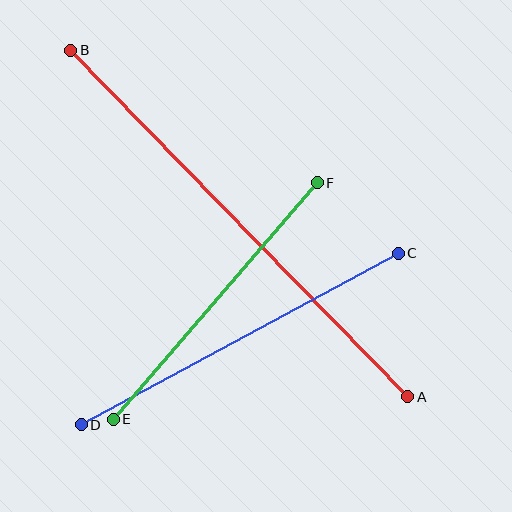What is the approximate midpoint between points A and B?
The midpoint is at approximately (239, 223) pixels.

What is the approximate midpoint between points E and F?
The midpoint is at approximately (215, 301) pixels.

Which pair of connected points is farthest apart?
Points A and B are farthest apart.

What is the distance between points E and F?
The distance is approximately 312 pixels.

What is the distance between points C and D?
The distance is approximately 361 pixels.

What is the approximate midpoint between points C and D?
The midpoint is at approximately (240, 339) pixels.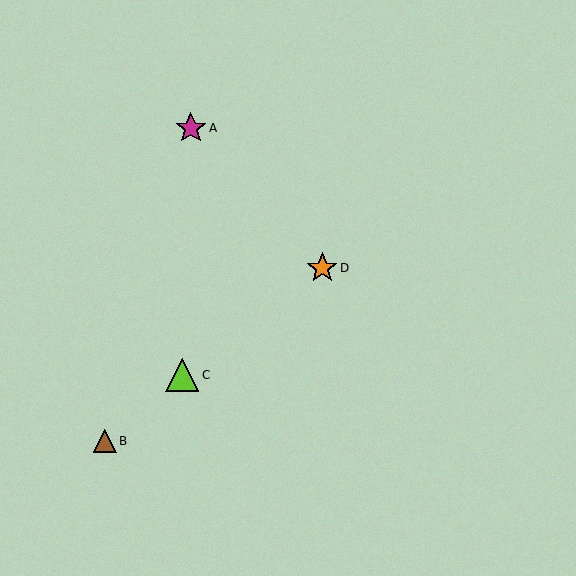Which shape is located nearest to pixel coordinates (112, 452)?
The brown triangle (labeled B) at (105, 441) is nearest to that location.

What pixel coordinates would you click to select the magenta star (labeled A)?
Click at (191, 128) to select the magenta star A.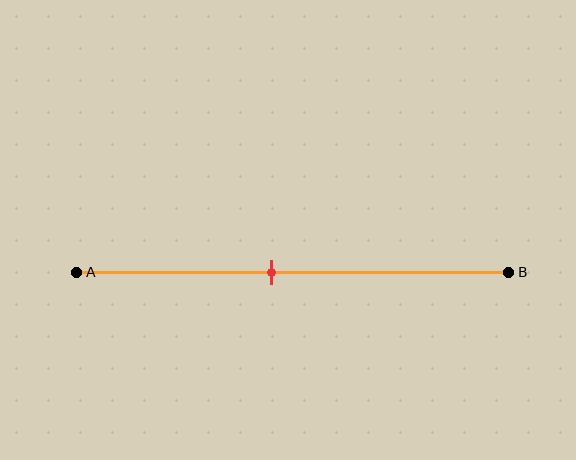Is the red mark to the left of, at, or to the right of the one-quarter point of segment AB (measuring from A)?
The red mark is to the right of the one-quarter point of segment AB.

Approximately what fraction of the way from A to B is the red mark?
The red mark is approximately 45% of the way from A to B.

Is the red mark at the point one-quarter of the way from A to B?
No, the mark is at about 45% from A, not at the 25% one-quarter point.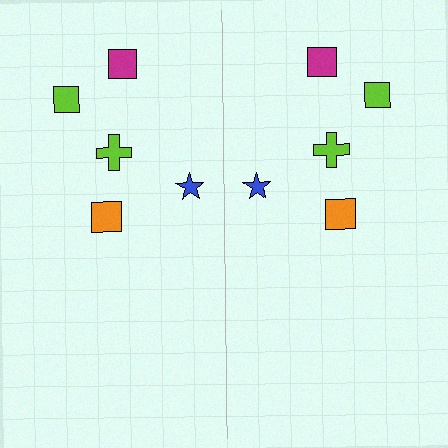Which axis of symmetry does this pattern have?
The pattern has a vertical axis of symmetry running through the center of the image.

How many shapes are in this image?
There are 10 shapes in this image.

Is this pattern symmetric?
Yes, this pattern has bilateral (reflection) symmetry.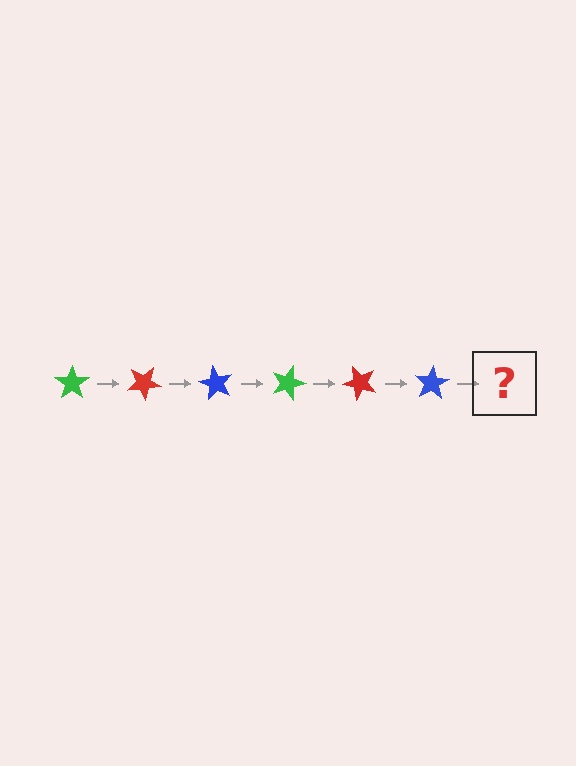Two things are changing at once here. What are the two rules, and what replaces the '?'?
The two rules are that it rotates 30 degrees each step and the color cycles through green, red, and blue. The '?' should be a green star, rotated 180 degrees from the start.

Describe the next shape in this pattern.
It should be a green star, rotated 180 degrees from the start.